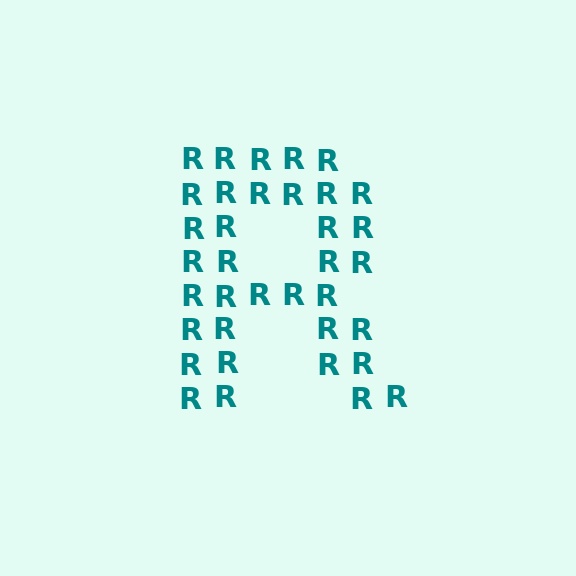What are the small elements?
The small elements are letter R's.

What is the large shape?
The large shape is the letter R.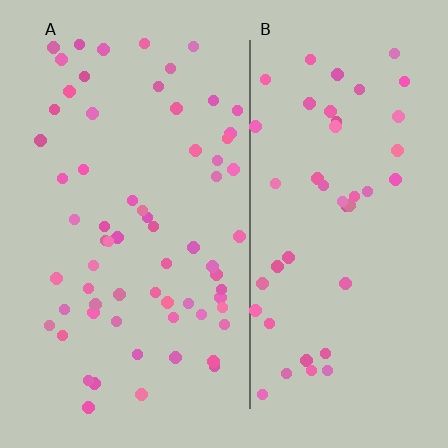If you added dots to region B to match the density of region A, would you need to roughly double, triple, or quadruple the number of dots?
Approximately double.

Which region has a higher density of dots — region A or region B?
A (the left).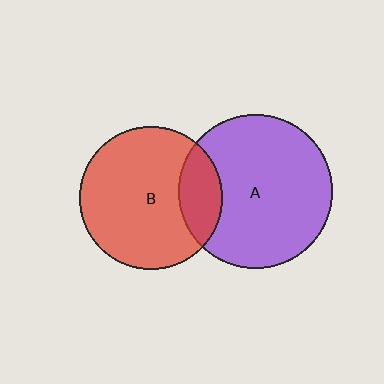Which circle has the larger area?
Circle A (purple).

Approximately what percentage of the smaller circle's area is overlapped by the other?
Approximately 20%.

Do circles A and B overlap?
Yes.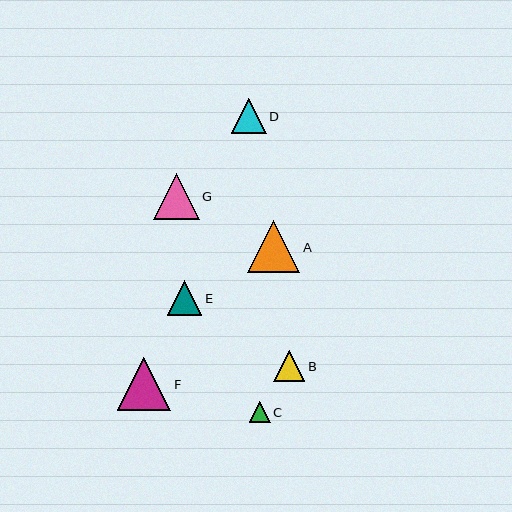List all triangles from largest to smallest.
From largest to smallest: F, A, G, D, E, B, C.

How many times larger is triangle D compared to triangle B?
Triangle D is approximately 1.1 times the size of triangle B.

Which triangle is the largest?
Triangle F is the largest with a size of approximately 54 pixels.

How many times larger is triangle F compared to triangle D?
Triangle F is approximately 1.5 times the size of triangle D.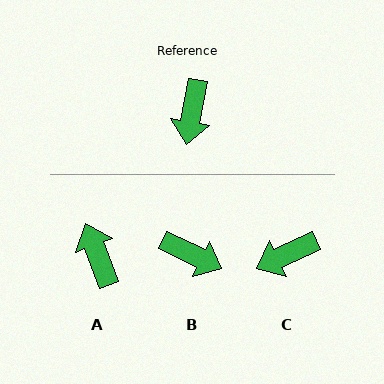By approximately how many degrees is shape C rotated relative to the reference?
Approximately 55 degrees clockwise.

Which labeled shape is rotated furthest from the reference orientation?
A, about 149 degrees away.